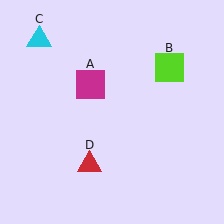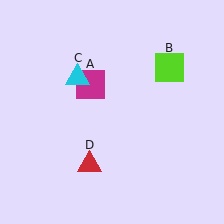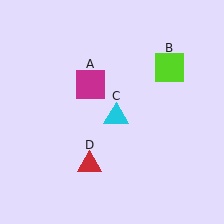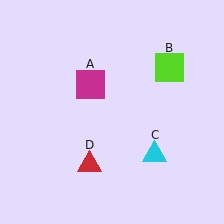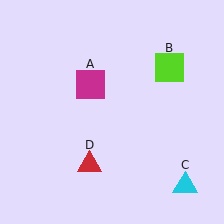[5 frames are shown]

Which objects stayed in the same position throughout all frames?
Magenta square (object A) and lime square (object B) and red triangle (object D) remained stationary.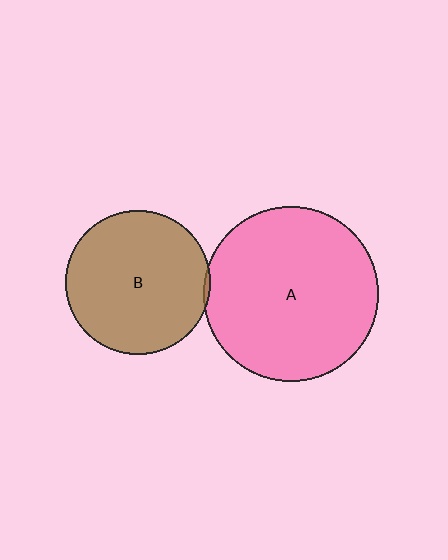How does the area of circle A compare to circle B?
Approximately 1.5 times.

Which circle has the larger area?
Circle A (pink).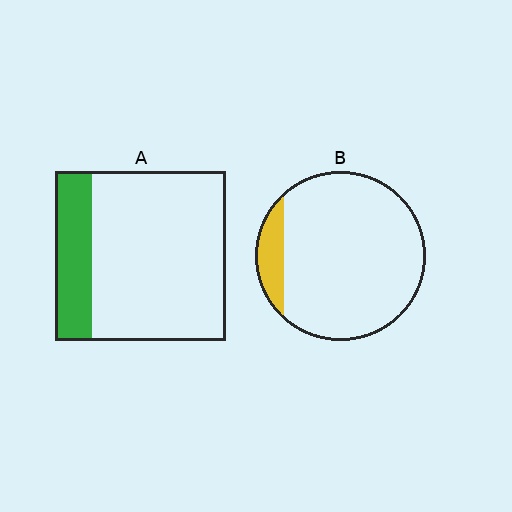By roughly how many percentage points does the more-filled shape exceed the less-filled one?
By roughly 10 percentage points (A over B).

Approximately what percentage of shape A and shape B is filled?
A is approximately 20% and B is approximately 10%.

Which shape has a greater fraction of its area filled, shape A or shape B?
Shape A.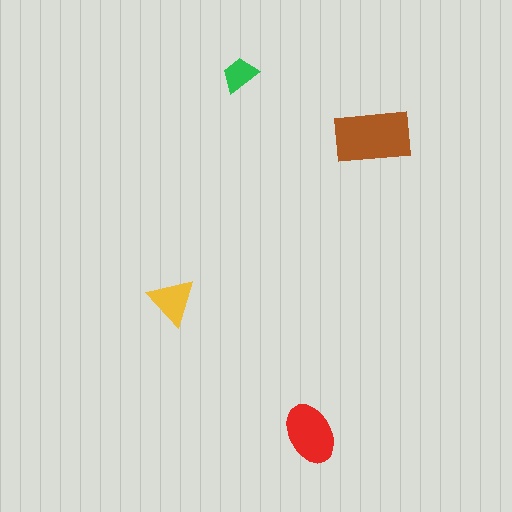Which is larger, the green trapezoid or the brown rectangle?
The brown rectangle.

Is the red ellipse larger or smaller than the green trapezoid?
Larger.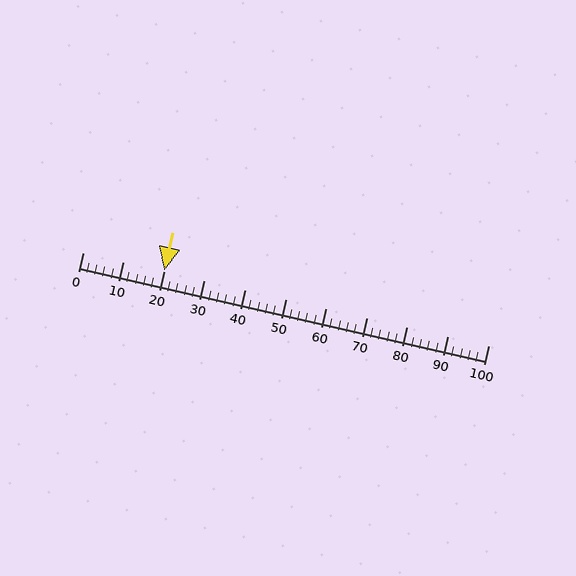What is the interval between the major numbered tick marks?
The major tick marks are spaced 10 units apart.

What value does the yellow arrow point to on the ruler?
The yellow arrow points to approximately 20.